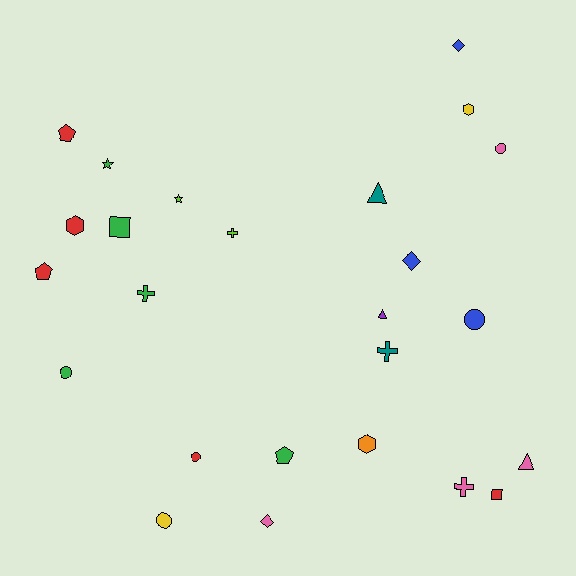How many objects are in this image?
There are 25 objects.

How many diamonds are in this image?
There are 3 diamonds.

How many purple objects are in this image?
There is 1 purple object.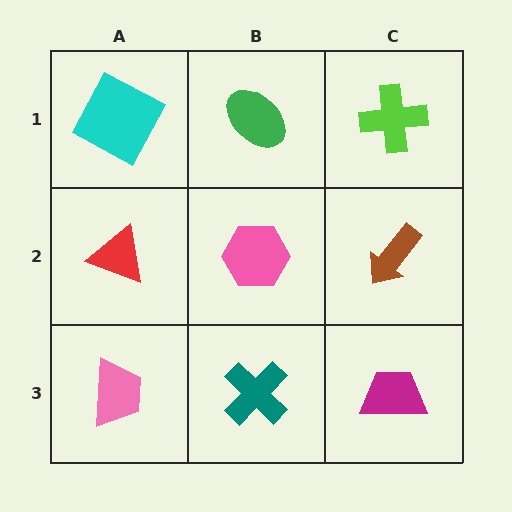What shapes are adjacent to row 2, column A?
A cyan square (row 1, column A), a pink trapezoid (row 3, column A), a pink hexagon (row 2, column B).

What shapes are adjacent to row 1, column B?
A pink hexagon (row 2, column B), a cyan square (row 1, column A), a lime cross (row 1, column C).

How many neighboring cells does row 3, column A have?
2.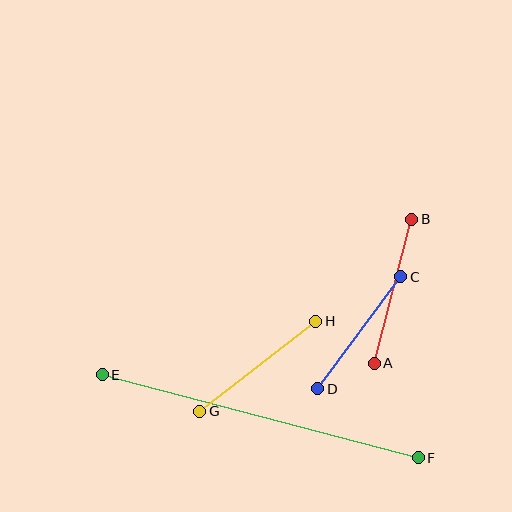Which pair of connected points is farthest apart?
Points E and F are farthest apart.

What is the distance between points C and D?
The distance is approximately 139 pixels.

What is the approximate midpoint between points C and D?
The midpoint is at approximately (359, 333) pixels.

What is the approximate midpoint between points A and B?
The midpoint is at approximately (393, 291) pixels.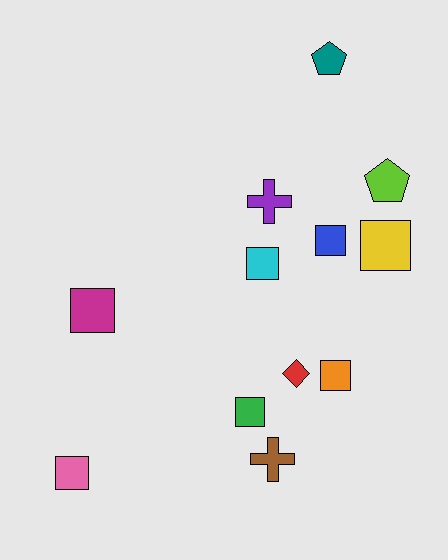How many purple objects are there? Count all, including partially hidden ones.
There is 1 purple object.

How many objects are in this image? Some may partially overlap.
There are 12 objects.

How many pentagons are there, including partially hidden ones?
There are 2 pentagons.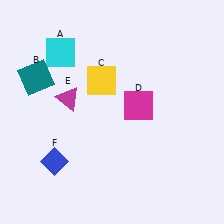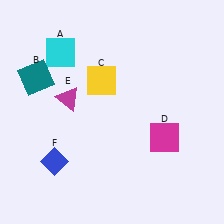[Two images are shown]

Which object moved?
The magenta square (D) moved down.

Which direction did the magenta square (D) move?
The magenta square (D) moved down.